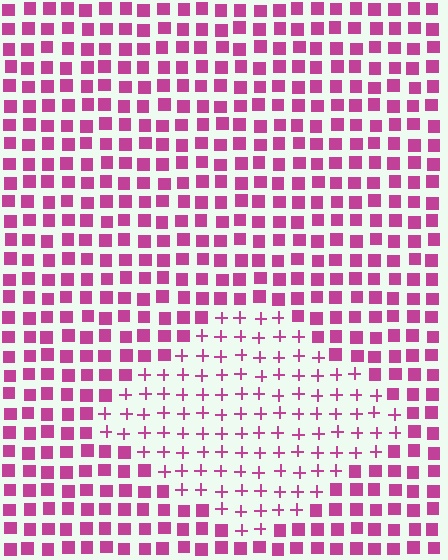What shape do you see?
I see a diamond.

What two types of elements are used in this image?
The image uses plus signs inside the diamond region and squares outside it.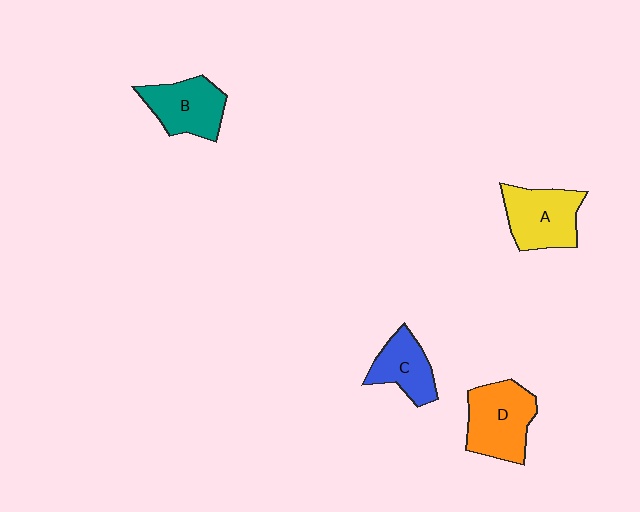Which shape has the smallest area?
Shape C (blue).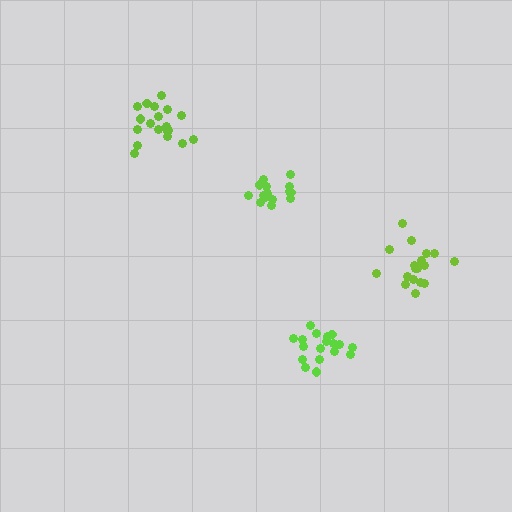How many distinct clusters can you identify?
There are 4 distinct clusters.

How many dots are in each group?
Group 1: 18 dots, Group 2: 15 dots, Group 3: 19 dots, Group 4: 19 dots (71 total).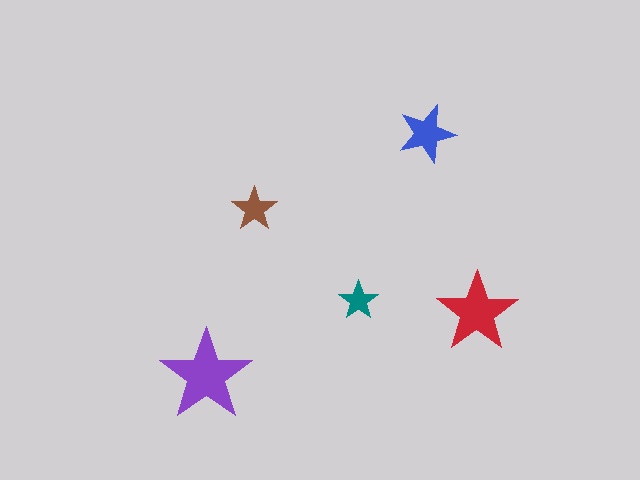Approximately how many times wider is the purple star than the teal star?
About 2.5 times wider.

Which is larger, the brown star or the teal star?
The brown one.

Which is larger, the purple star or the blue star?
The purple one.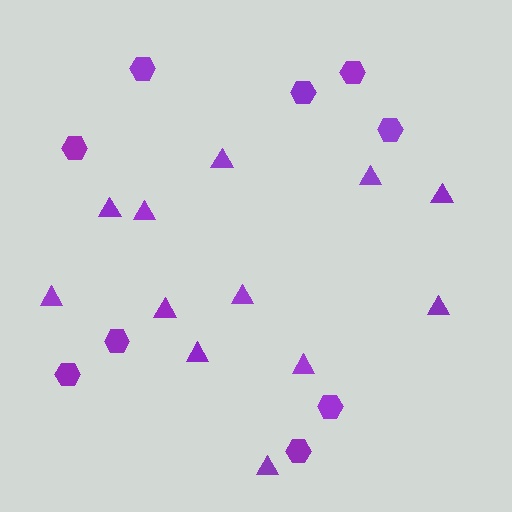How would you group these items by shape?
There are 2 groups: one group of triangles (12) and one group of hexagons (9).